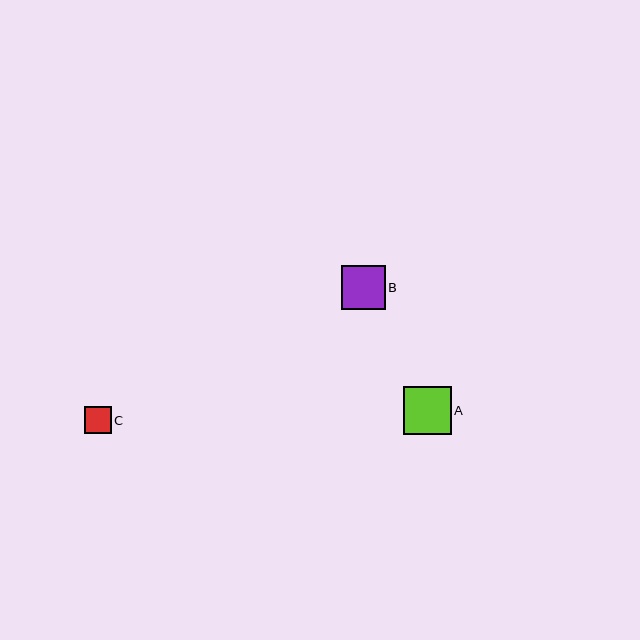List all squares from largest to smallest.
From largest to smallest: A, B, C.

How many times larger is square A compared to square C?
Square A is approximately 1.8 times the size of square C.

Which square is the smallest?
Square C is the smallest with a size of approximately 27 pixels.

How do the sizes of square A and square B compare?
Square A and square B are approximately the same size.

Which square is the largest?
Square A is the largest with a size of approximately 48 pixels.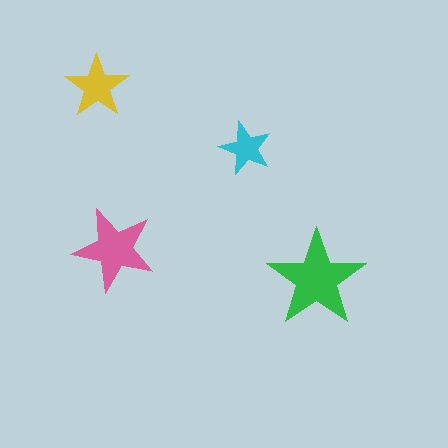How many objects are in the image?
There are 4 objects in the image.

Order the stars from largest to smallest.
the green one, the pink one, the yellow one, the cyan one.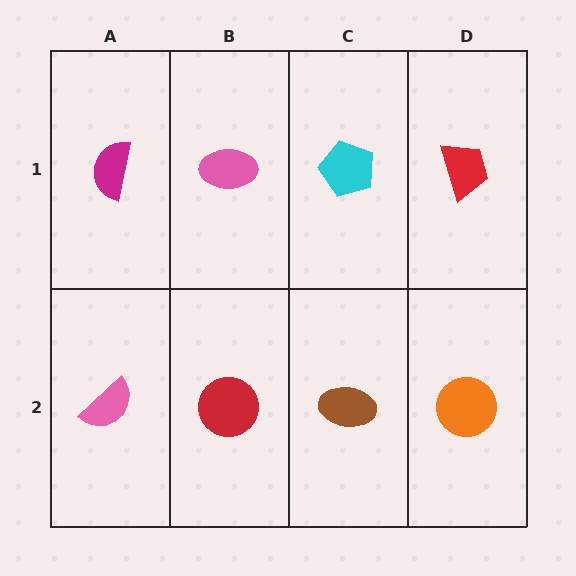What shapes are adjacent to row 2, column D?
A red trapezoid (row 1, column D), a brown ellipse (row 2, column C).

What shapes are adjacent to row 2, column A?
A magenta semicircle (row 1, column A), a red circle (row 2, column B).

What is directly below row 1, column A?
A pink semicircle.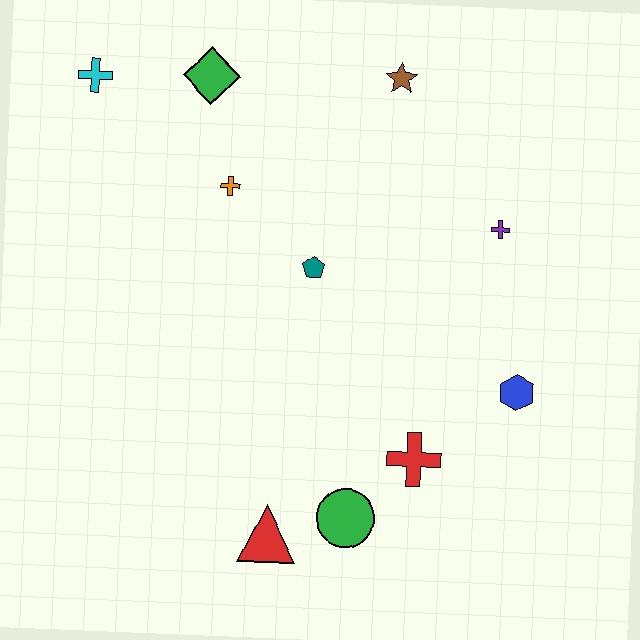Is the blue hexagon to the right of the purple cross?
Yes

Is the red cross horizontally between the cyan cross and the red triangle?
No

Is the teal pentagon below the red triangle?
No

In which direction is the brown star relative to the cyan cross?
The brown star is to the right of the cyan cross.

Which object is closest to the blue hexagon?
The red cross is closest to the blue hexagon.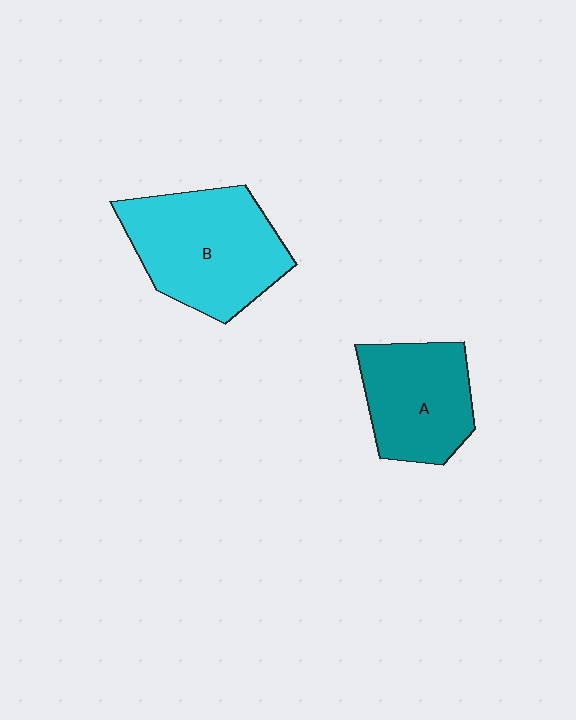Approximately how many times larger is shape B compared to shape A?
Approximately 1.3 times.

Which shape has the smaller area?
Shape A (teal).